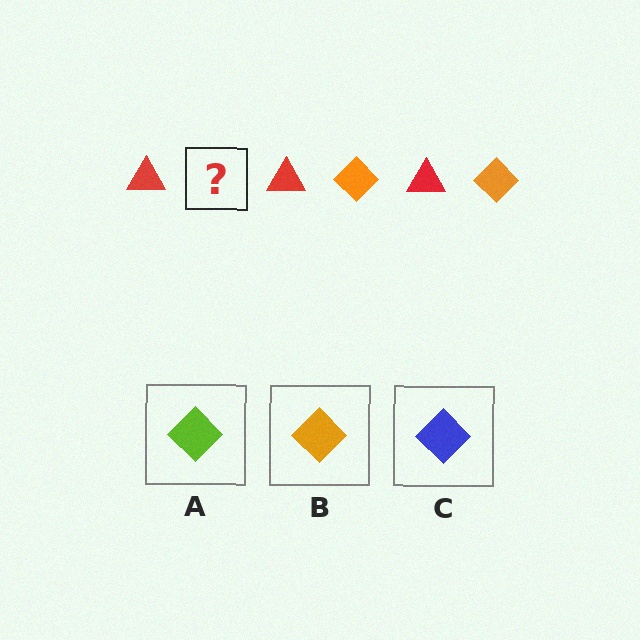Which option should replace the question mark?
Option B.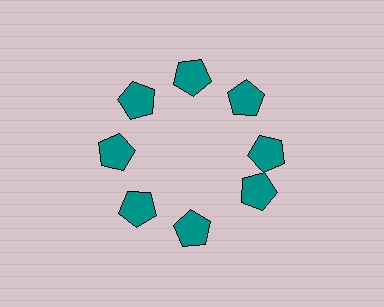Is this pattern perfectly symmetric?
No. The 8 teal pentagons are arranged in a ring, but one element near the 4 o'clock position is rotated out of alignment along the ring, breaking the 8-fold rotational symmetry.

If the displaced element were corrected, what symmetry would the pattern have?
It would have 8-fold rotational symmetry — the pattern would map onto itself every 45 degrees.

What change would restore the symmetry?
The symmetry would be restored by rotating it back into even spacing with its neighbors so that all 8 pentagons sit at equal angles and equal distance from the center.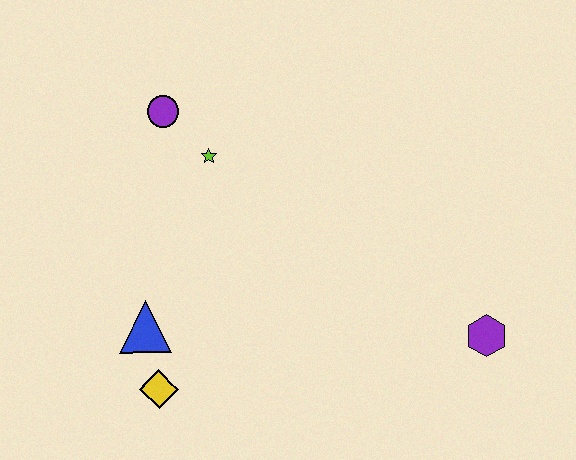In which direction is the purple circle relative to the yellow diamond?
The purple circle is above the yellow diamond.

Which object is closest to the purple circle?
The lime star is closest to the purple circle.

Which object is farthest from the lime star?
The purple hexagon is farthest from the lime star.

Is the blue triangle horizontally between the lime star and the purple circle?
No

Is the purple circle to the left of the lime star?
Yes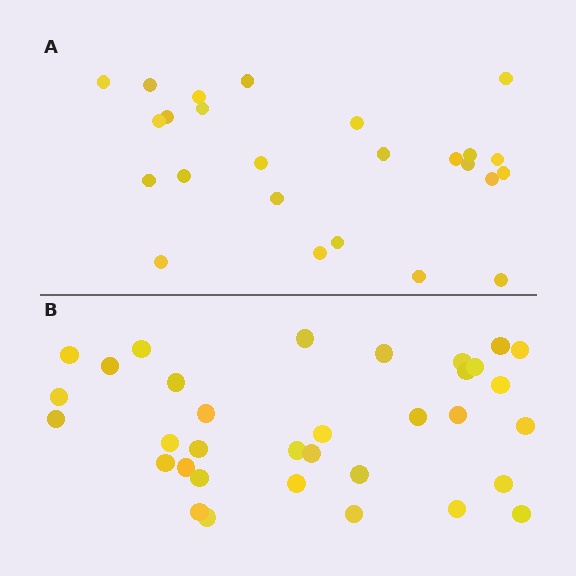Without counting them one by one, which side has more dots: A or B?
Region B (the bottom region) has more dots.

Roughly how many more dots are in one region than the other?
Region B has roughly 8 or so more dots than region A.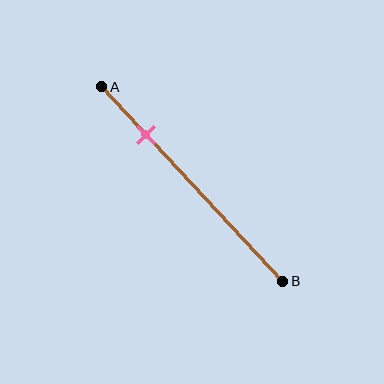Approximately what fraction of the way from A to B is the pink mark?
The pink mark is approximately 25% of the way from A to B.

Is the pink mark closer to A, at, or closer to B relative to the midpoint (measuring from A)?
The pink mark is closer to point A than the midpoint of segment AB.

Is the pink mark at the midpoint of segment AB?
No, the mark is at about 25% from A, not at the 50% midpoint.